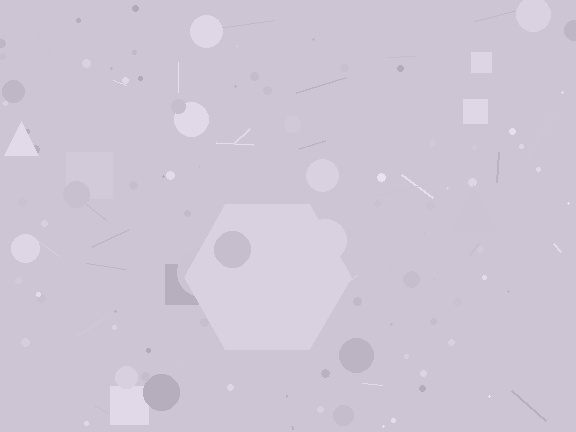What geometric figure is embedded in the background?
A hexagon is embedded in the background.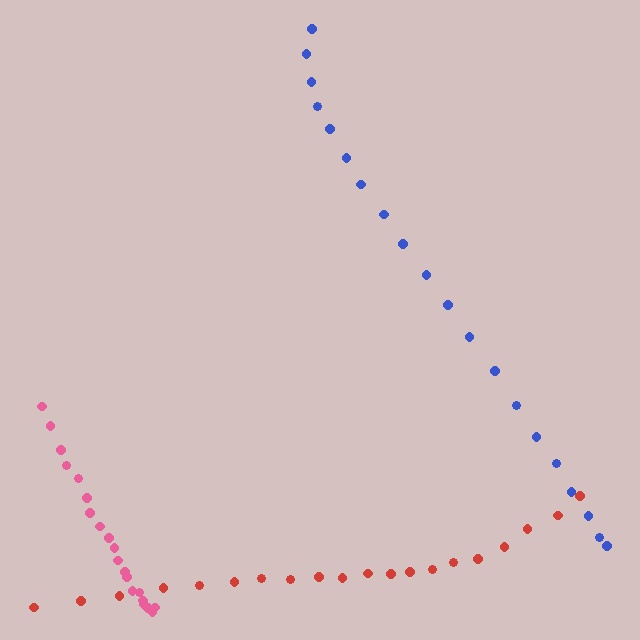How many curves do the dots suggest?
There are 3 distinct paths.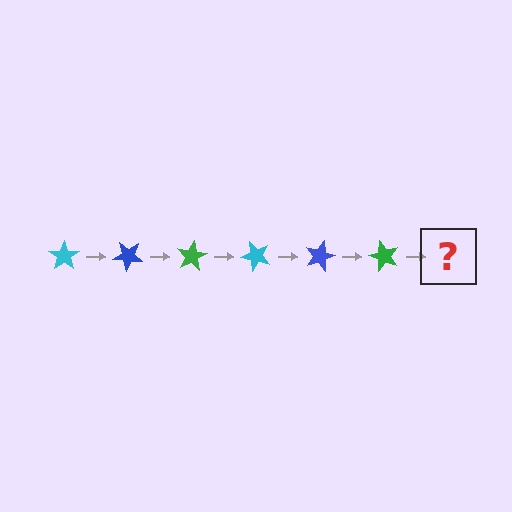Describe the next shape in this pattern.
It should be a cyan star, rotated 240 degrees from the start.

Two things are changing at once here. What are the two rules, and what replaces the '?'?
The two rules are that it rotates 40 degrees each step and the color cycles through cyan, blue, and green. The '?' should be a cyan star, rotated 240 degrees from the start.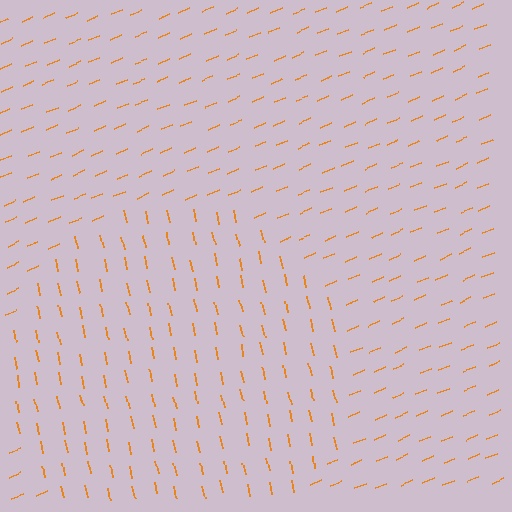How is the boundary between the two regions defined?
The boundary is defined purely by a change in line orientation (approximately 79 degrees difference). All lines are the same color and thickness.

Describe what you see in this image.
The image is filled with small orange line segments. A circle region in the image has lines oriented differently from the surrounding lines, creating a visible texture boundary.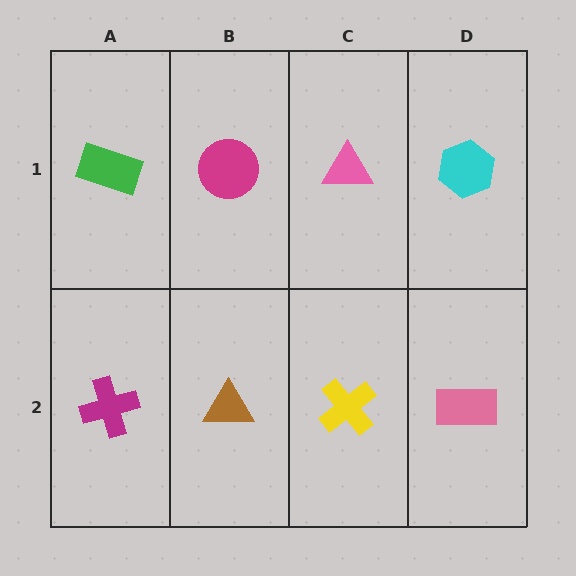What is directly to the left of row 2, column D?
A yellow cross.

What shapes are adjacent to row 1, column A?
A magenta cross (row 2, column A), a magenta circle (row 1, column B).